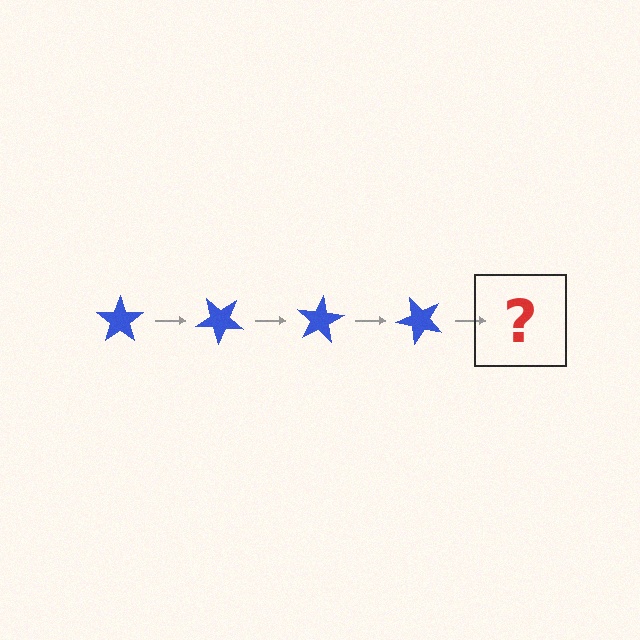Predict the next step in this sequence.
The next step is a blue star rotated 160 degrees.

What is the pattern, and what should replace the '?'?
The pattern is that the star rotates 40 degrees each step. The '?' should be a blue star rotated 160 degrees.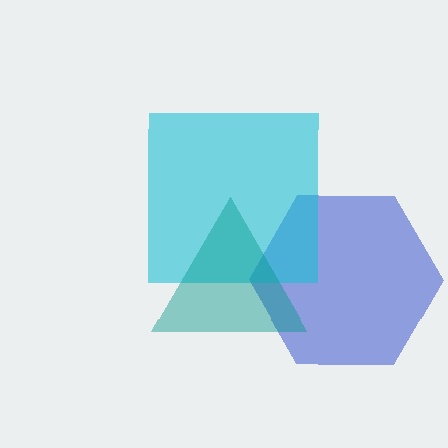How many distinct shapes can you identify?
There are 3 distinct shapes: a blue hexagon, a cyan square, a teal triangle.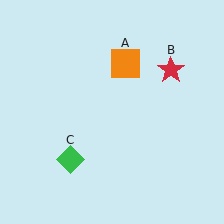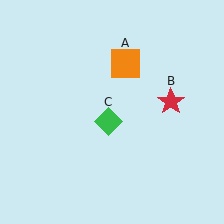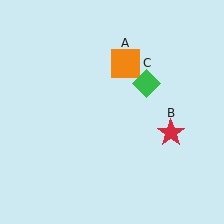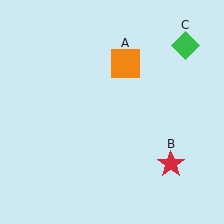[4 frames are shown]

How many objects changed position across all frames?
2 objects changed position: red star (object B), green diamond (object C).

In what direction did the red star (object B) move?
The red star (object B) moved down.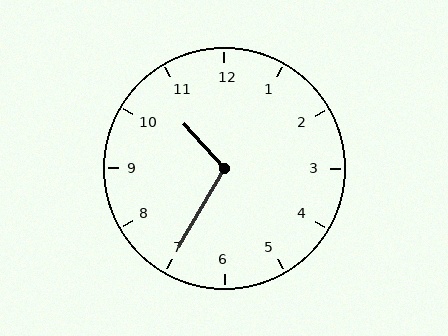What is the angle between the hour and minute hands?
Approximately 108 degrees.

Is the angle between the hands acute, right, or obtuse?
It is obtuse.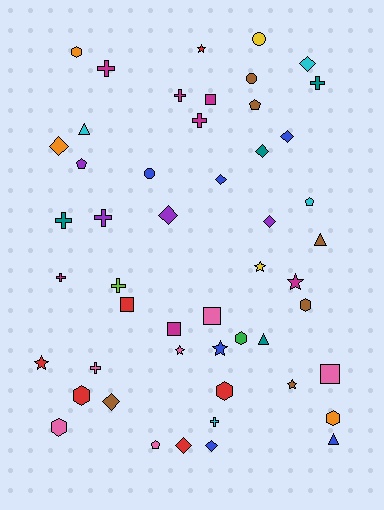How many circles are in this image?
There are 3 circles.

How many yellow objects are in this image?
There are 2 yellow objects.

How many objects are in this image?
There are 50 objects.